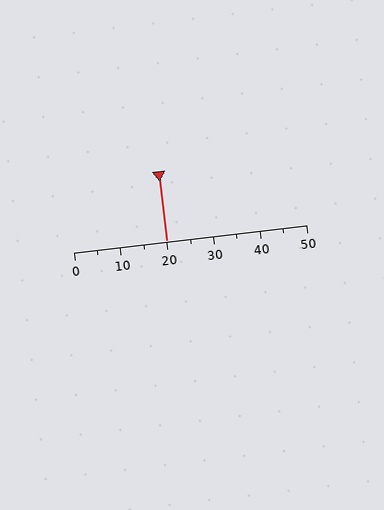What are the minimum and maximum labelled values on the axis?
The axis runs from 0 to 50.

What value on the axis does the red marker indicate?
The marker indicates approximately 20.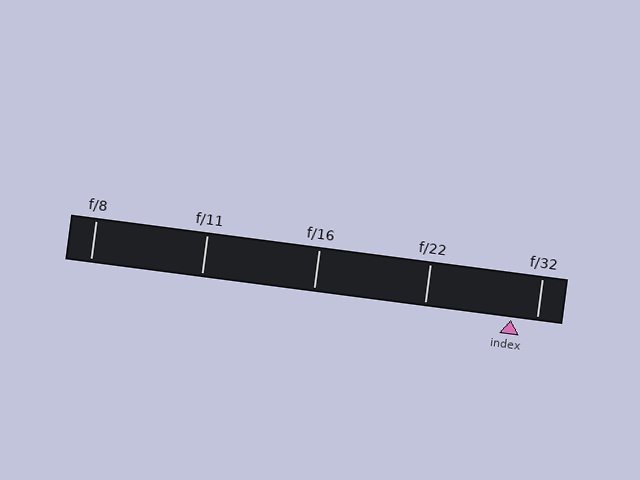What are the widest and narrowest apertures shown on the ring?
The widest aperture shown is f/8 and the narrowest is f/32.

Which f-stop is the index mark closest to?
The index mark is closest to f/32.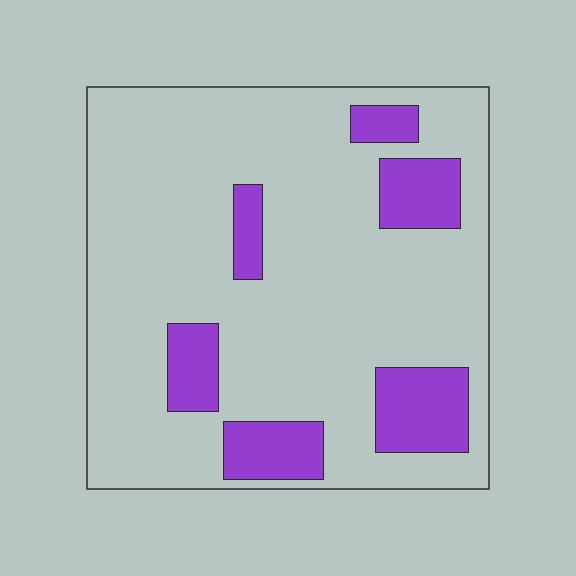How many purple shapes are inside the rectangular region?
6.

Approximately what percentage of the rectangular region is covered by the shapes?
Approximately 20%.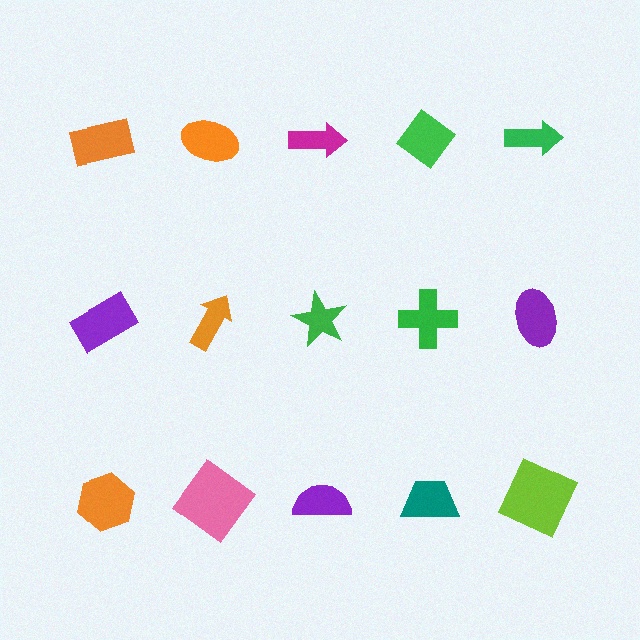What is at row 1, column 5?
A green arrow.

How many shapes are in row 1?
5 shapes.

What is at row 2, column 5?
A purple ellipse.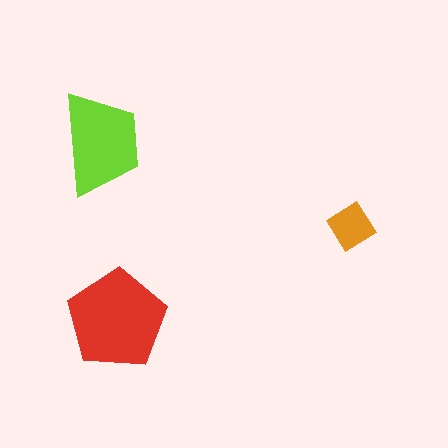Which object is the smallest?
The orange diamond.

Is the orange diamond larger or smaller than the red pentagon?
Smaller.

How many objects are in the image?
There are 3 objects in the image.